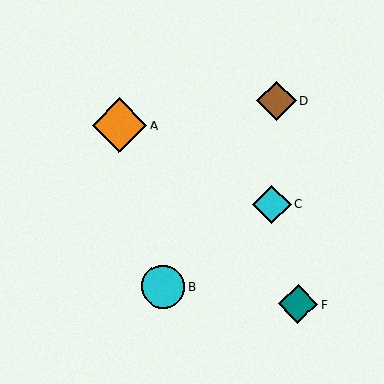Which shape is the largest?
The orange diamond (labeled A) is the largest.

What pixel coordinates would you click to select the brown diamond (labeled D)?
Click at (277, 101) to select the brown diamond D.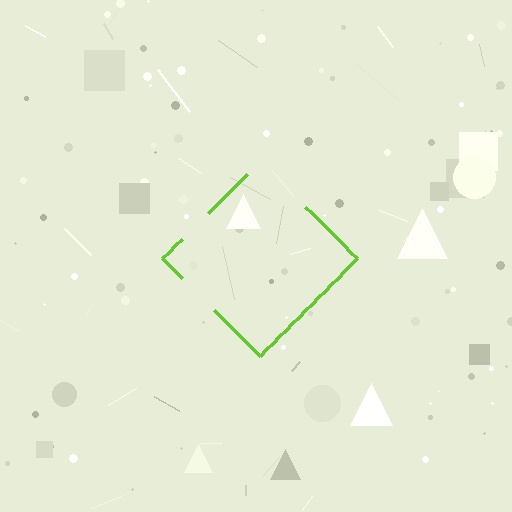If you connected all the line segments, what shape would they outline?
They would outline a diamond.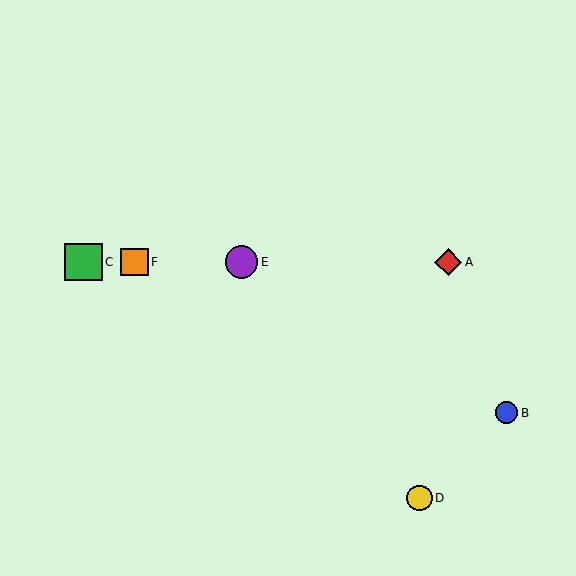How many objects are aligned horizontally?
4 objects (A, C, E, F) are aligned horizontally.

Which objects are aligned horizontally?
Objects A, C, E, F are aligned horizontally.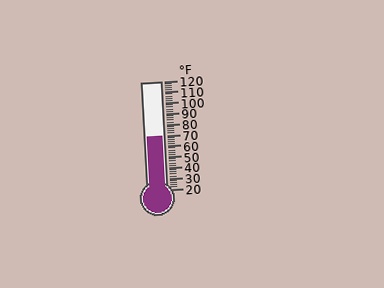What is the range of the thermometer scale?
The thermometer scale ranges from 20°F to 120°F.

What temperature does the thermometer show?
The thermometer shows approximately 70°F.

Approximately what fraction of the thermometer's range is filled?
The thermometer is filled to approximately 50% of its range.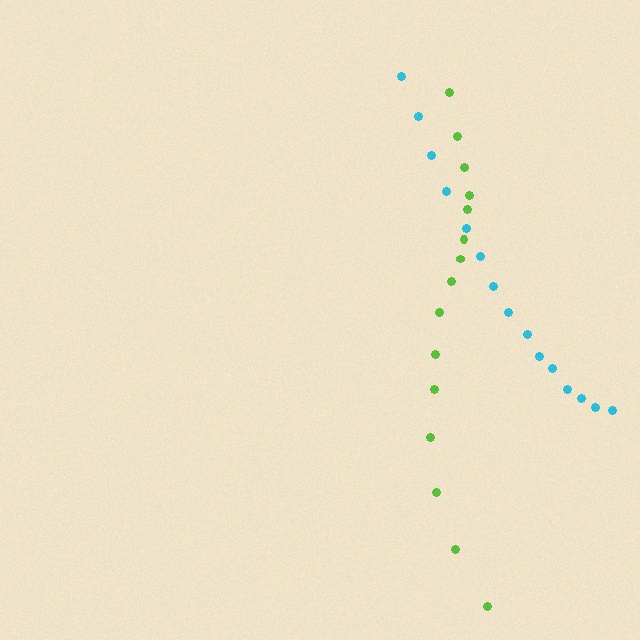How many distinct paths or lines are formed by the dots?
There are 2 distinct paths.